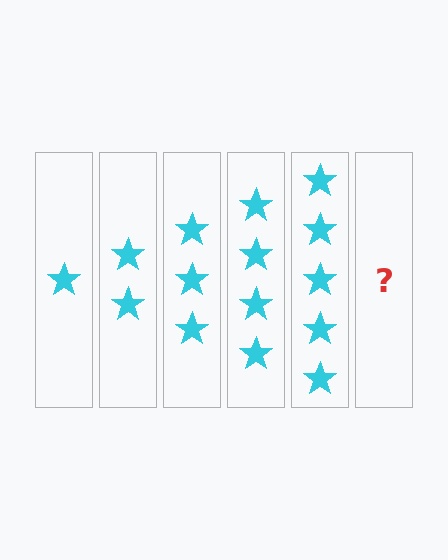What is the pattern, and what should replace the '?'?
The pattern is that each step adds one more star. The '?' should be 6 stars.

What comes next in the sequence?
The next element should be 6 stars.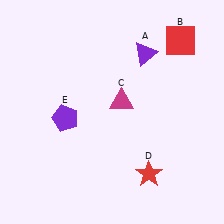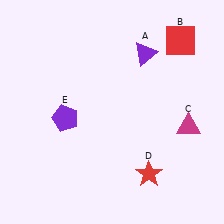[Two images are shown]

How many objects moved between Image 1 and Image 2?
1 object moved between the two images.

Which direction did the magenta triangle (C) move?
The magenta triangle (C) moved right.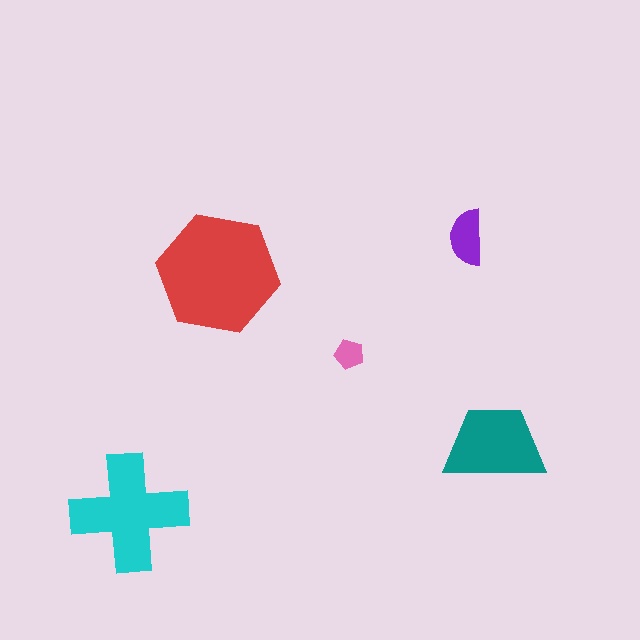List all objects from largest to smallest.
The red hexagon, the cyan cross, the teal trapezoid, the purple semicircle, the pink pentagon.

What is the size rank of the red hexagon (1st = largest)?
1st.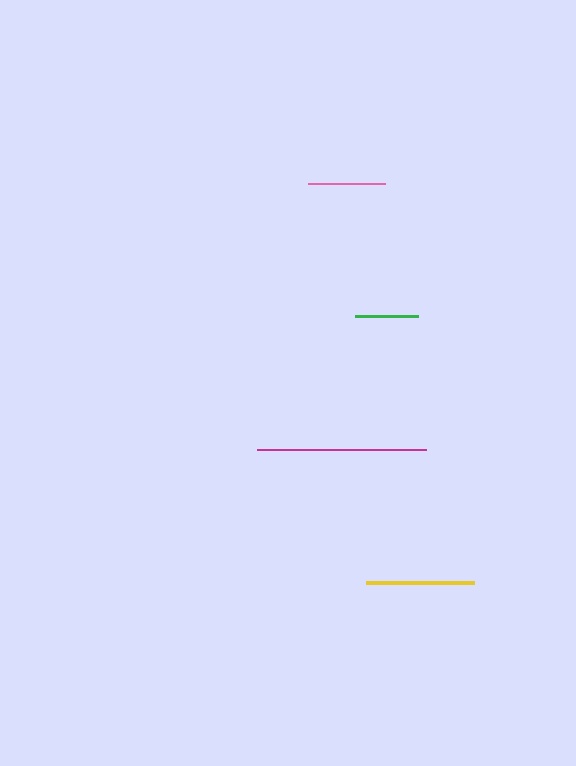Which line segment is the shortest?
The green line is the shortest at approximately 63 pixels.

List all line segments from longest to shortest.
From longest to shortest: magenta, yellow, pink, green.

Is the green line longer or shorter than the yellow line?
The yellow line is longer than the green line.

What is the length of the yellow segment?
The yellow segment is approximately 108 pixels long.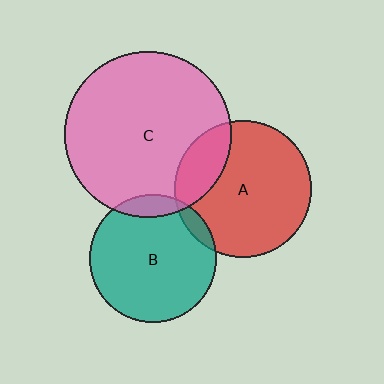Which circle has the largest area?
Circle C (pink).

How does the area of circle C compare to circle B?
Approximately 1.7 times.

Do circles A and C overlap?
Yes.